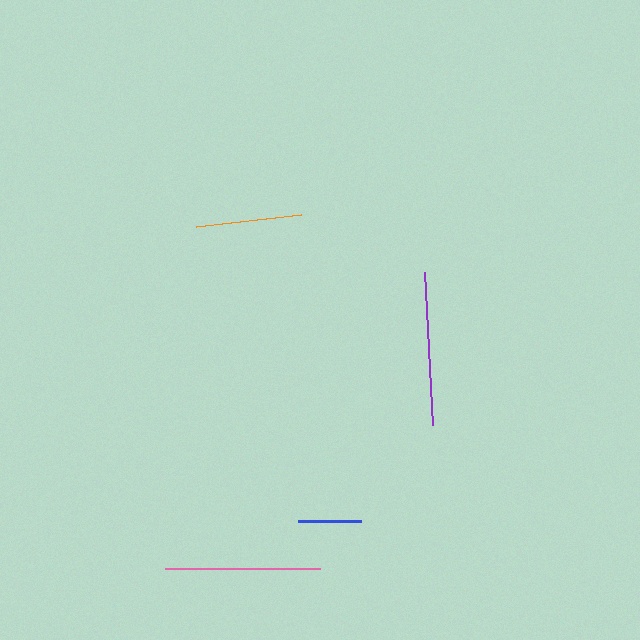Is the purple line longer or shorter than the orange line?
The purple line is longer than the orange line.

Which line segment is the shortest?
The blue line is the shortest at approximately 63 pixels.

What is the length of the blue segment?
The blue segment is approximately 63 pixels long.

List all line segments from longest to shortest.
From longest to shortest: pink, purple, orange, blue.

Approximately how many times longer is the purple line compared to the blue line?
The purple line is approximately 2.5 times the length of the blue line.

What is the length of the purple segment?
The purple segment is approximately 154 pixels long.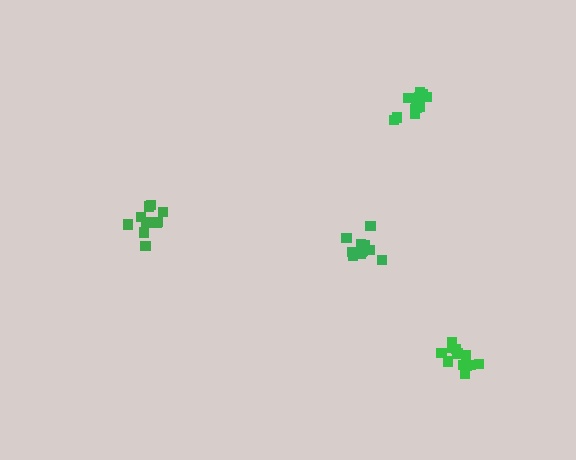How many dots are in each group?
Group 1: 13 dots, Group 2: 13 dots, Group 3: 12 dots, Group 4: 12 dots (50 total).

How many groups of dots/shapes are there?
There are 4 groups.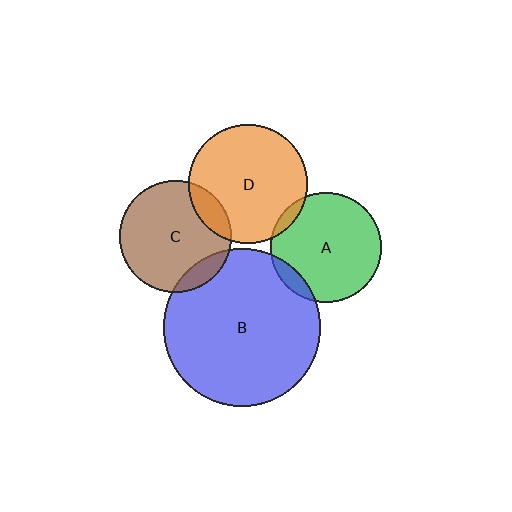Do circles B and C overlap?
Yes.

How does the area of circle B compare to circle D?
Approximately 1.7 times.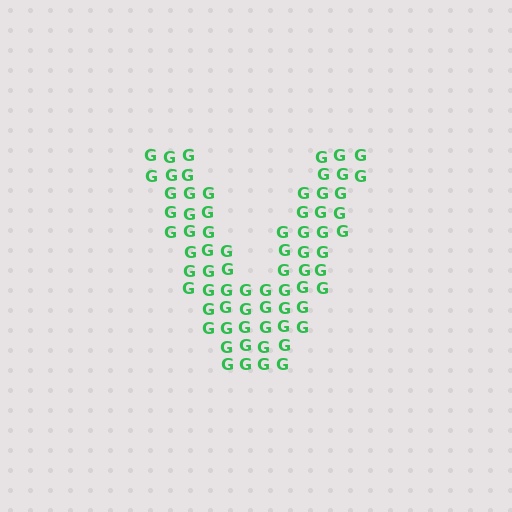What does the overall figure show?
The overall figure shows the letter V.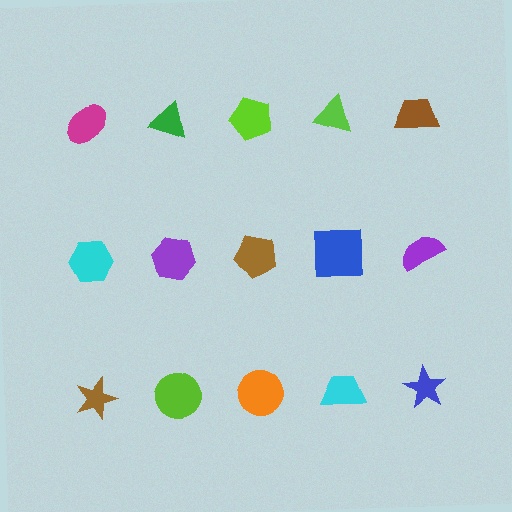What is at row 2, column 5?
A purple semicircle.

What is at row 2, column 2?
A purple hexagon.